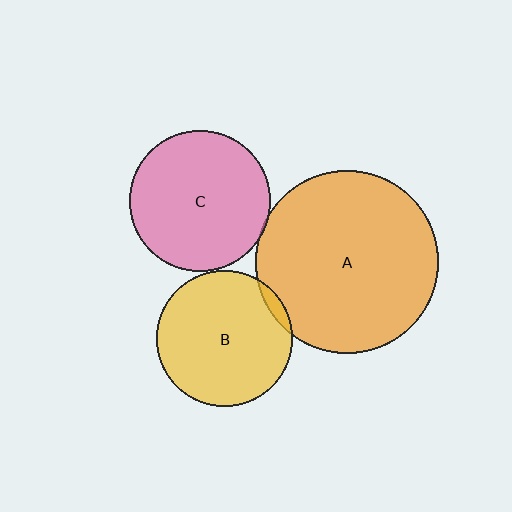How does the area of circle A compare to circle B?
Approximately 1.8 times.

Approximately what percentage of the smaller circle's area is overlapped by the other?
Approximately 5%.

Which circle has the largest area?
Circle A (orange).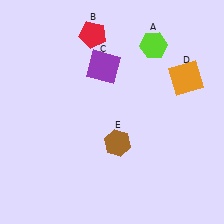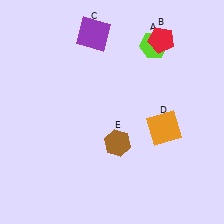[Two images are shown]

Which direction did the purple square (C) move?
The purple square (C) moved up.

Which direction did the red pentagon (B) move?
The red pentagon (B) moved right.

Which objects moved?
The objects that moved are: the red pentagon (B), the purple square (C), the orange square (D).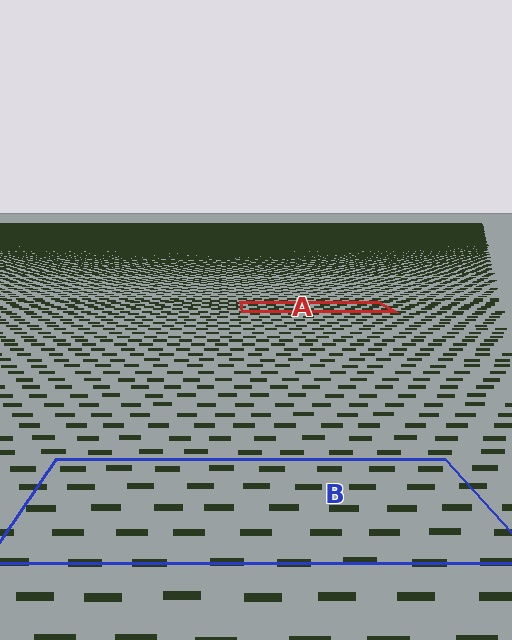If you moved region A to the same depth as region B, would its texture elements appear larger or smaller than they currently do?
They would appear larger. At a closer depth, the same texture elements are projected at a bigger on-screen size.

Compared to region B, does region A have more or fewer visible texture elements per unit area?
Region A has more texture elements per unit area — they are packed more densely because it is farther away.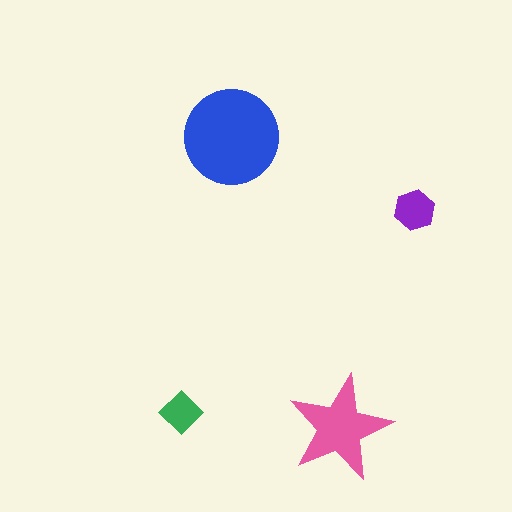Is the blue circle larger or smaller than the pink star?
Larger.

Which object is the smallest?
The green diamond.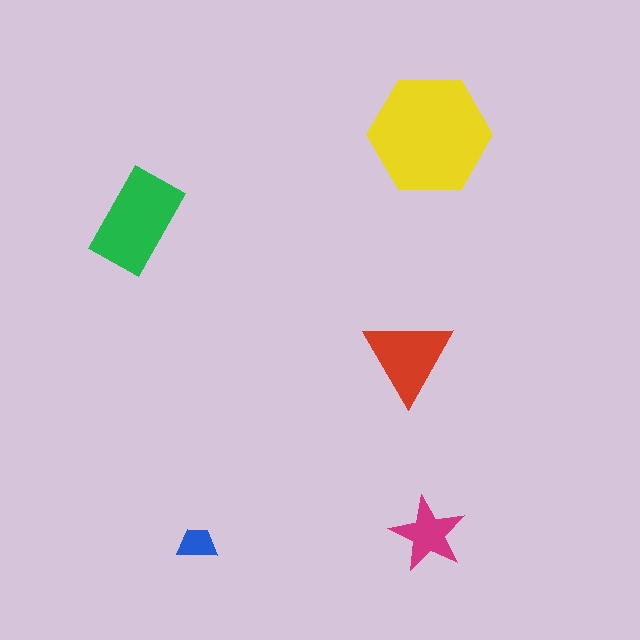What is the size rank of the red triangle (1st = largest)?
3rd.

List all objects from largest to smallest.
The yellow hexagon, the green rectangle, the red triangle, the magenta star, the blue trapezoid.